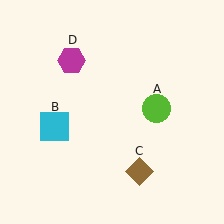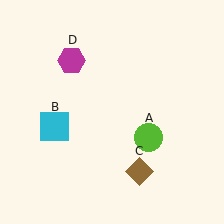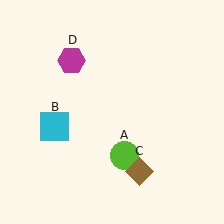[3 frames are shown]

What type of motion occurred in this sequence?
The lime circle (object A) rotated clockwise around the center of the scene.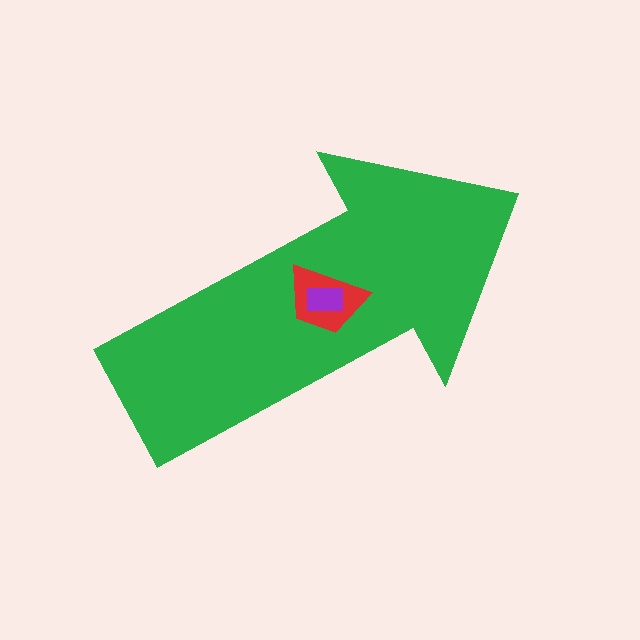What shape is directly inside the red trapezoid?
The purple rectangle.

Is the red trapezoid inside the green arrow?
Yes.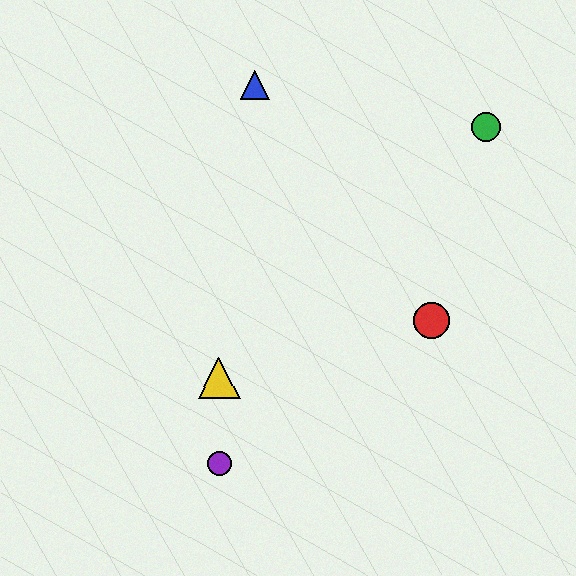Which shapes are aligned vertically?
The yellow triangle, the purple circle are aligned vertically.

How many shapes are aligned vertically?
2 shapes (the yellow triangle, the purple circle) are aligned vertically.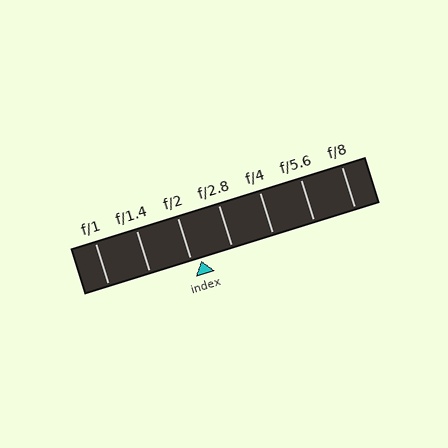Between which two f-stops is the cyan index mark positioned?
The index mark is between f/2 and f/2.8.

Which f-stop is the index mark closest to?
The index mark is closest to f/2.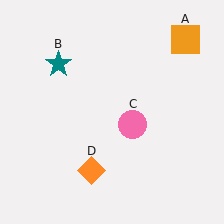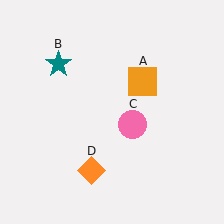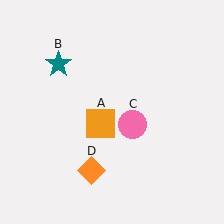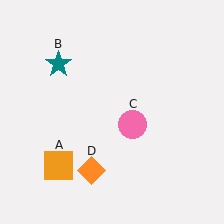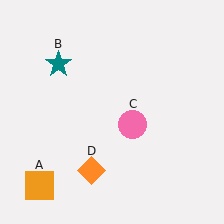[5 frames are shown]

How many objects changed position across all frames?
1 object changed position: orange square (object A).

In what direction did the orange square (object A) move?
The orange square (object A) moved down and to the left.